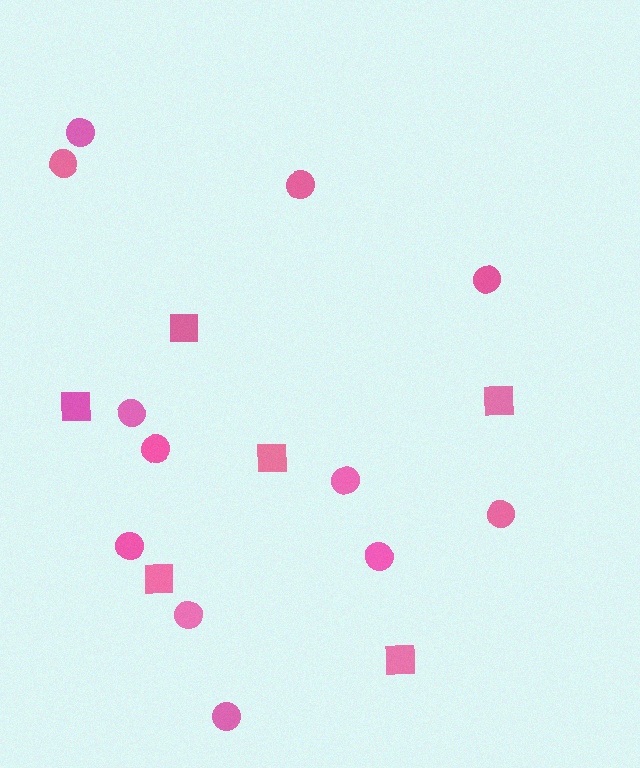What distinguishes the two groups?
There are 2 groups: one group of squares (6) and one group of circles (12).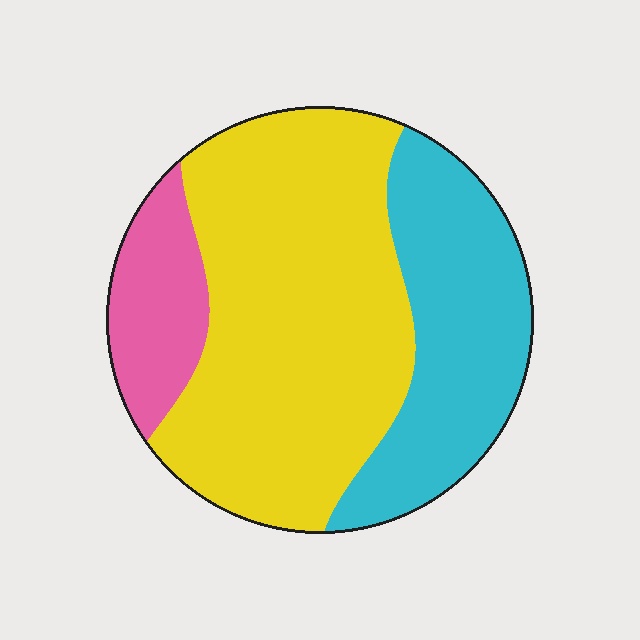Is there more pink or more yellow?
Yellow.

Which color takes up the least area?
Pink, at roughly 15%.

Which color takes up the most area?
Yellow, at roughly 55%.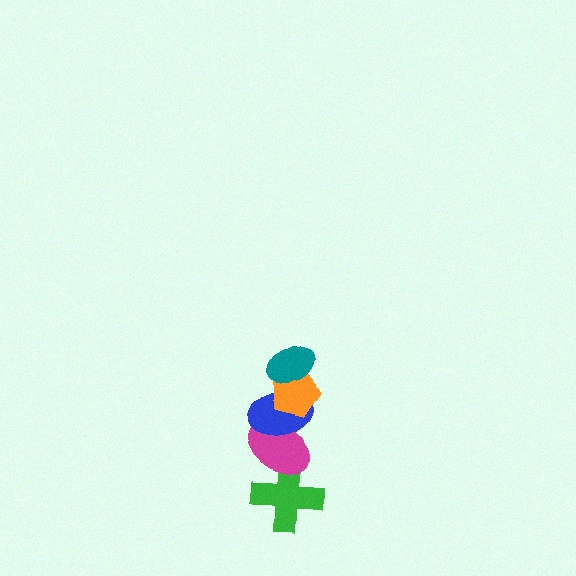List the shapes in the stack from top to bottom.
From top to bottom: the teal ellipse, the orange pentagon, the blue ellipse, the magenta ellipse, the green cross.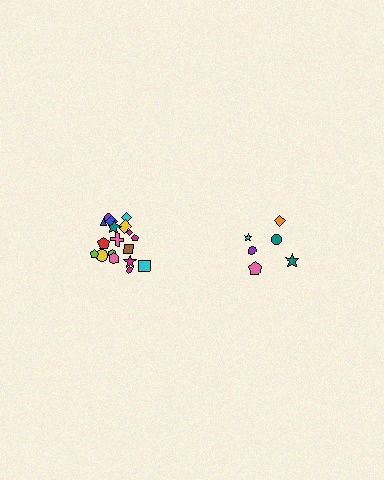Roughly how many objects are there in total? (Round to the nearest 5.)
Roughly 25 objects in total.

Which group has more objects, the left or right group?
The left group.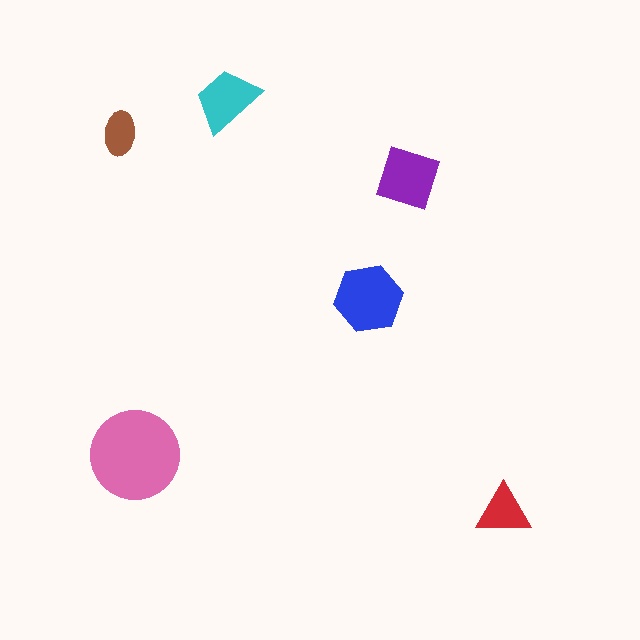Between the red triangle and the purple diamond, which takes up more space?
The purple diamond.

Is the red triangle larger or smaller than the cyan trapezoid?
Smaller.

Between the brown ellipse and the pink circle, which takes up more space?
The pink circle.